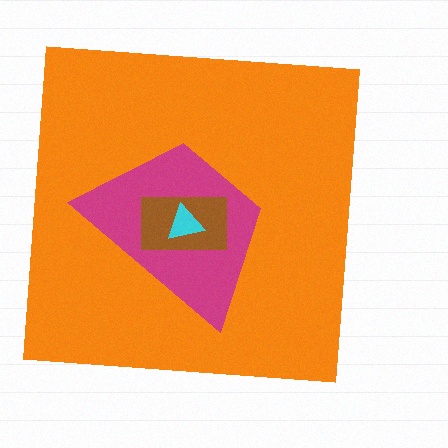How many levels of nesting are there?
4.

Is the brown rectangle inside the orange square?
Yes.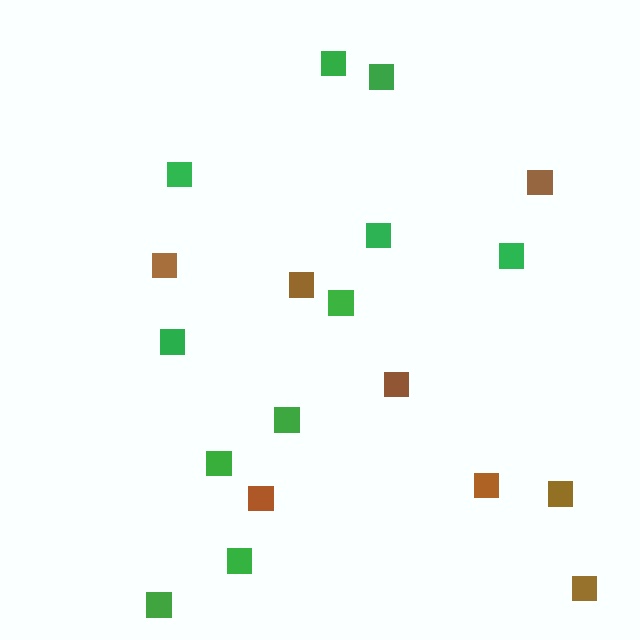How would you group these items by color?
There are 2 groups: one group of green squares (11) and one group of brown squares (8).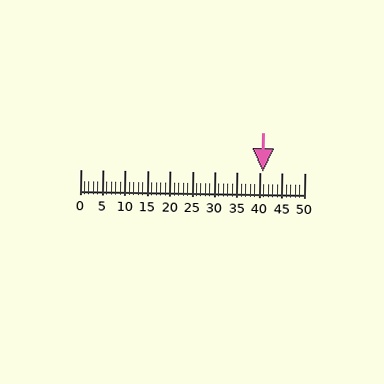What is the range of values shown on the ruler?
The ruler shows values from 0 to 50.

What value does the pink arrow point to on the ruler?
The pink arrow points to approximately 41.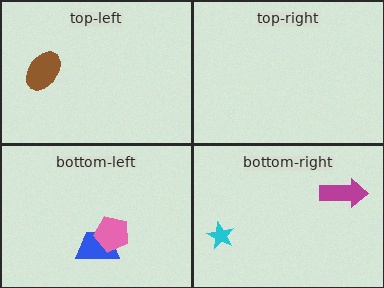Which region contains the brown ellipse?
The top-left region.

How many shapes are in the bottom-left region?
2.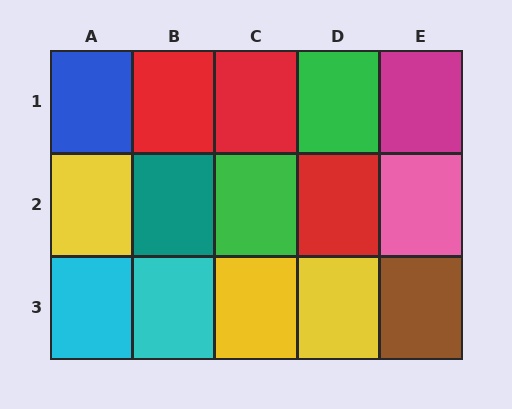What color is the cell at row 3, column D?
Yellow.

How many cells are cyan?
2 cells are cyan.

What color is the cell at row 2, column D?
Red.